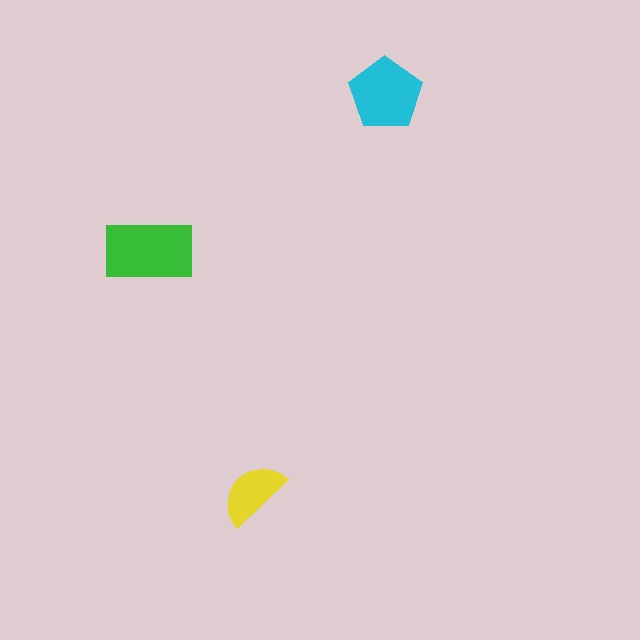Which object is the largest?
The green rectangle.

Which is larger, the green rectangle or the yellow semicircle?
The green rectangle.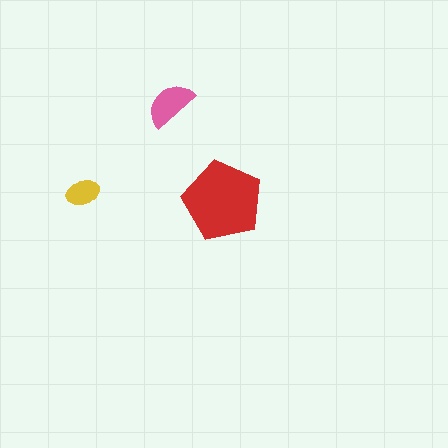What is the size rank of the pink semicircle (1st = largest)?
2nd.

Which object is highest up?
The pink semicircle is topmost.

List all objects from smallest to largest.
The yellow ellipse, the pink semicircle, the red pentagon.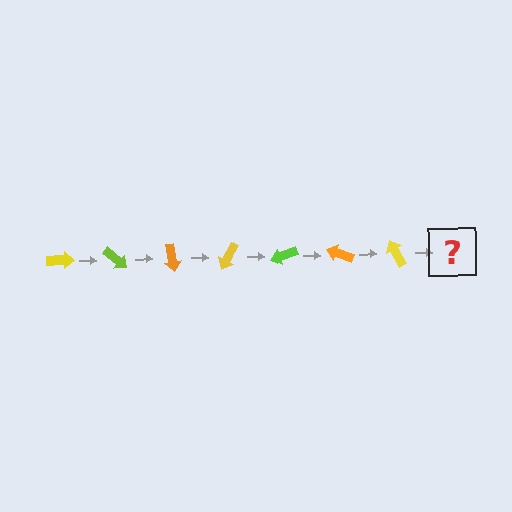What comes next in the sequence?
The next element should be a lime arrow, rotated 280 degrees from the start.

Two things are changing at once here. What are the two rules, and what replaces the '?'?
The two rules are that it rotates 40 degrees each step and the color cycles through yellow, lime, and orange. The '?' should be a lime arrow, rotated 280 degrees from the start.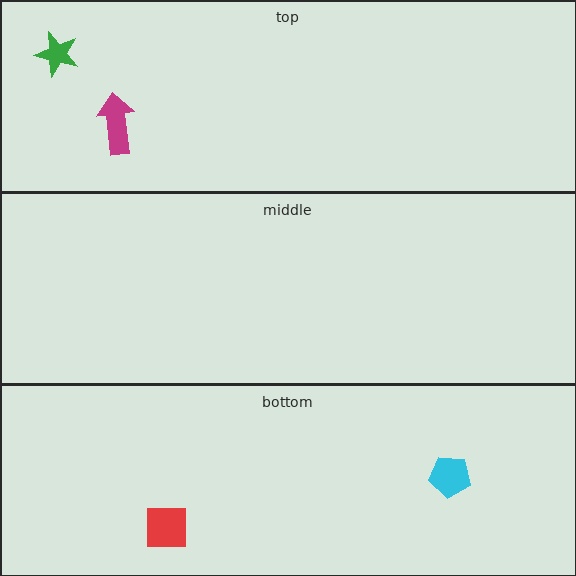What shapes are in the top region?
The green star, the magenta arrow.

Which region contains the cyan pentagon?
The bottom region.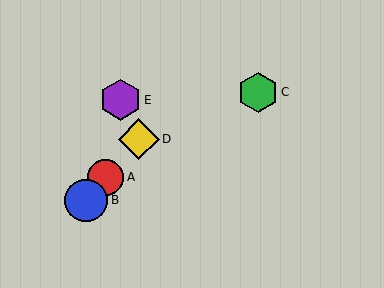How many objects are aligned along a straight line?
3 objects (A, B, D) are aligned along a straight line.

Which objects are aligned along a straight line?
Objects A, B, D are aligned along a straight line.